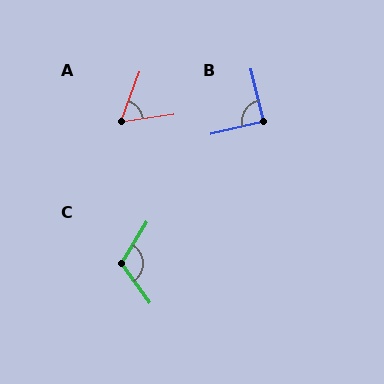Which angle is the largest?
C, at approximately 112 degrees.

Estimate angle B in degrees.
Approximately 90 degrees.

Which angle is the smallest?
A, at approximately 61 degrees.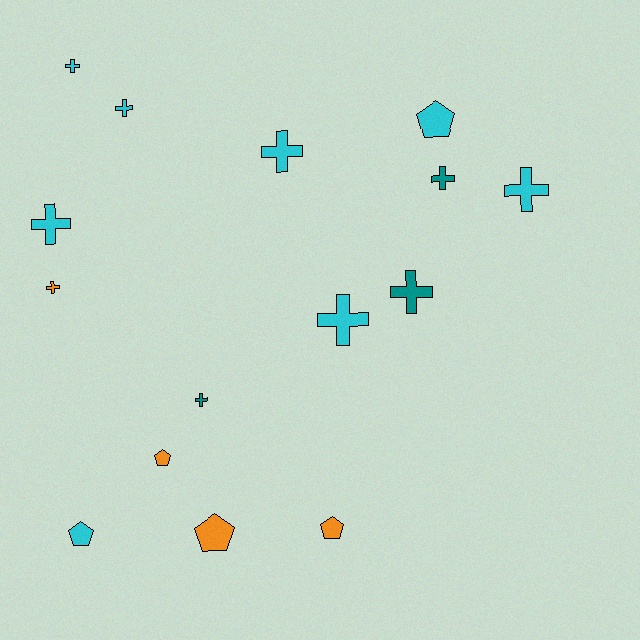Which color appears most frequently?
Cyan, with 8 objects.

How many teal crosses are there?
There are 3 teal crosses.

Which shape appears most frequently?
Cross, with 10 objects.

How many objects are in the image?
There are 15 objects.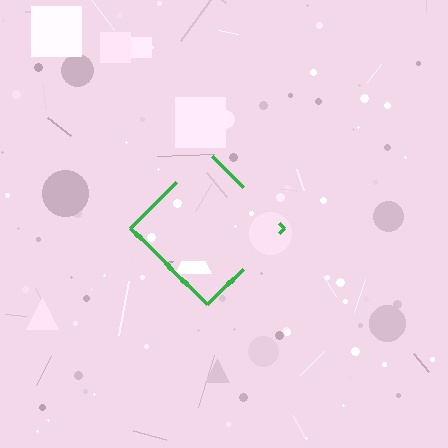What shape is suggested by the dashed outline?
The dashed outline suggests a diamond.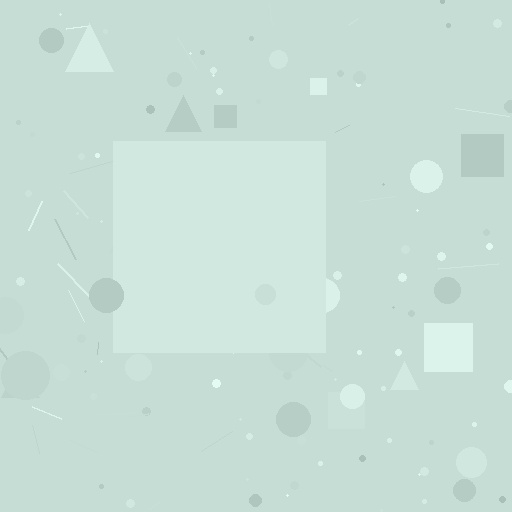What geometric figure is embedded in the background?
A square is embedded in the background.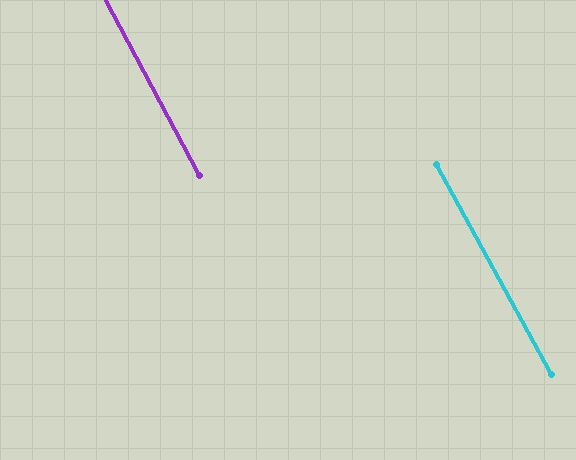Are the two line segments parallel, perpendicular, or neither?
Parallel — their directions differ by only 0.6°.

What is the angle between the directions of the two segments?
Approximately 1 degree.